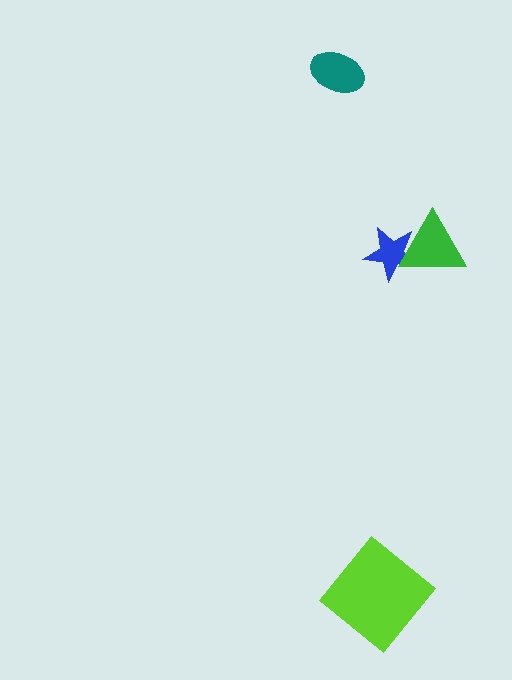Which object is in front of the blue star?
The green triangle is in front of the blue star.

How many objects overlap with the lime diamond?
0 objects overlap with the lime diamond.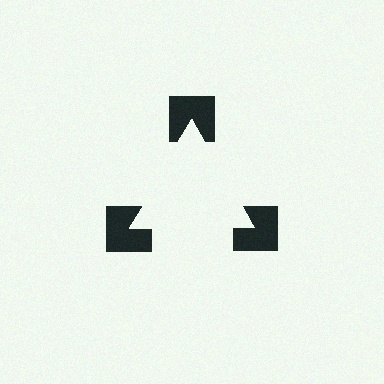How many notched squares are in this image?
There are 3 — one at each vertex of the illusory triangle.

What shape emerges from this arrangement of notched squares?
An illusory triangle — its edges are inferred from the aligned wedge cuts in the notched squares, not physically drawn.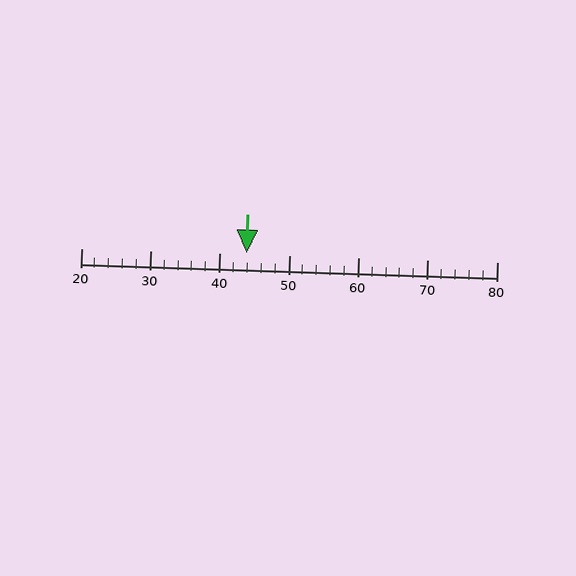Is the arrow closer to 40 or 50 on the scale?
The arrow is closer to 40.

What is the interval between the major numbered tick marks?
The major tick marks are spaced 10 units apart.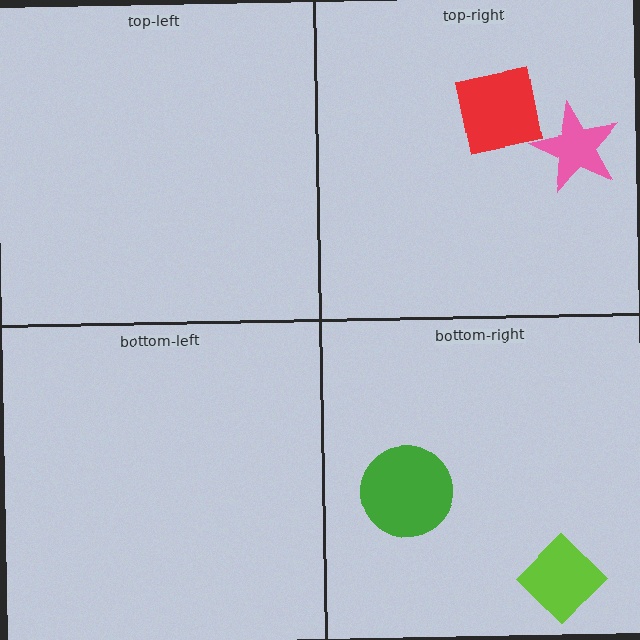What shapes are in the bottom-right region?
The green circle, the lime diamond.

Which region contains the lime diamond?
The bottom-right region.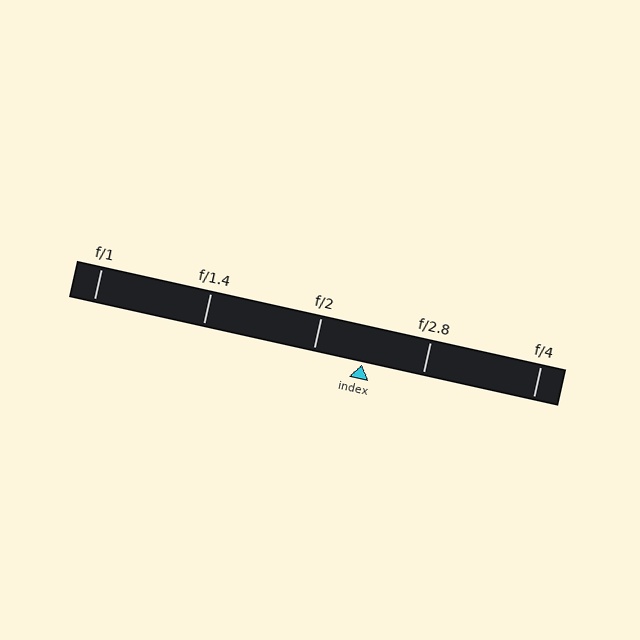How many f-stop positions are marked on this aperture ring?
There are 5 f-stop positions marked.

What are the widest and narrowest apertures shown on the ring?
The widest aperture shown is f/1 and the narrowest is f/4.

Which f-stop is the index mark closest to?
The index mark is closest to f/2.